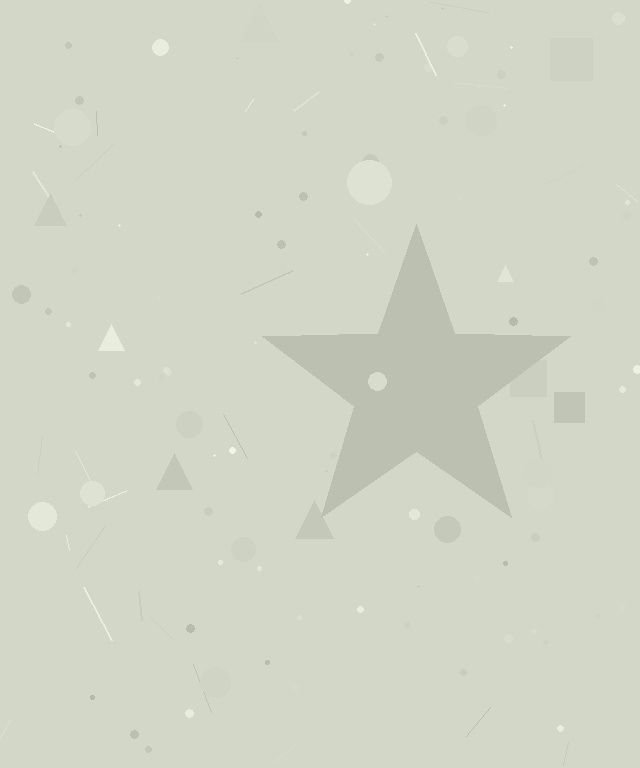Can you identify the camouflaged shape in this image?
The camouflaged shape is a star.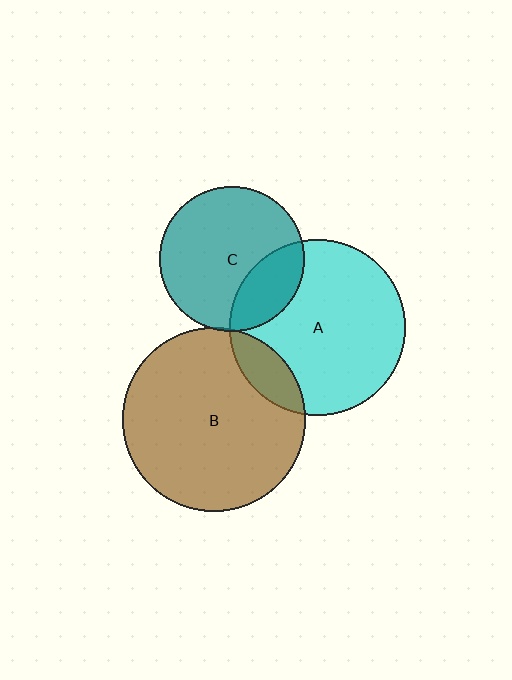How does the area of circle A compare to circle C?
Approximately 1.5 times.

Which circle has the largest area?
Circle B (brown).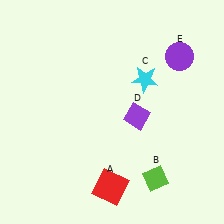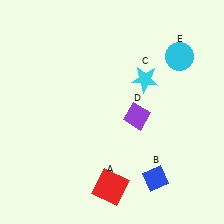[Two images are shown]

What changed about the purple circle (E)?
In Image 1, E is purple. In Image 2, it changed to cyan.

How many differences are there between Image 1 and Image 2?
There are 2 differences between the two images.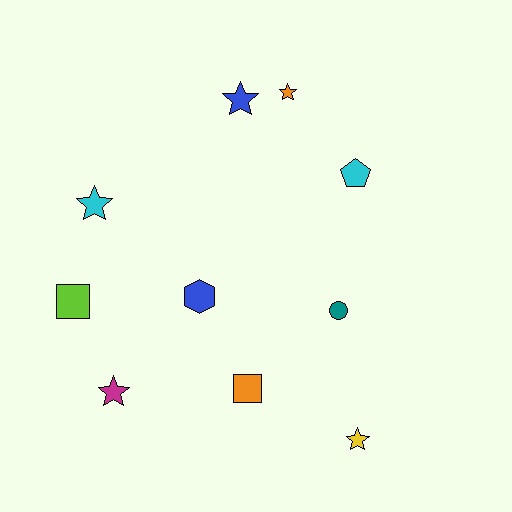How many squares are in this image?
There are 2 squares.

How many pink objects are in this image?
There are no pink objects.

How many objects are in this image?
There are 10 objects.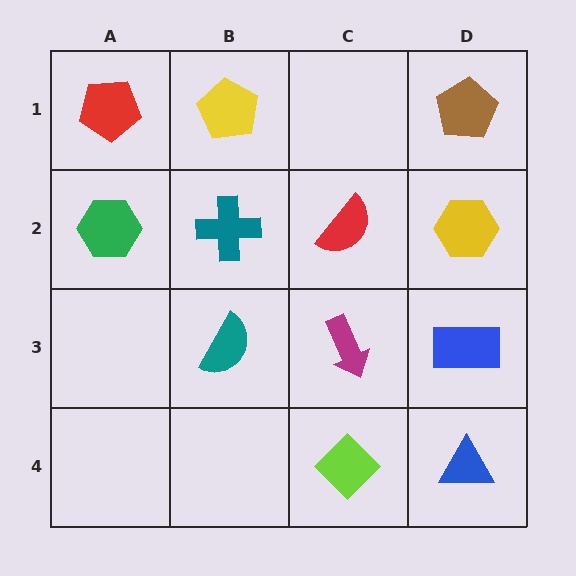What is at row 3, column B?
A teal semicircle.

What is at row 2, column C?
A red semicircle.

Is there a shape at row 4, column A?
No, that cell is empty.